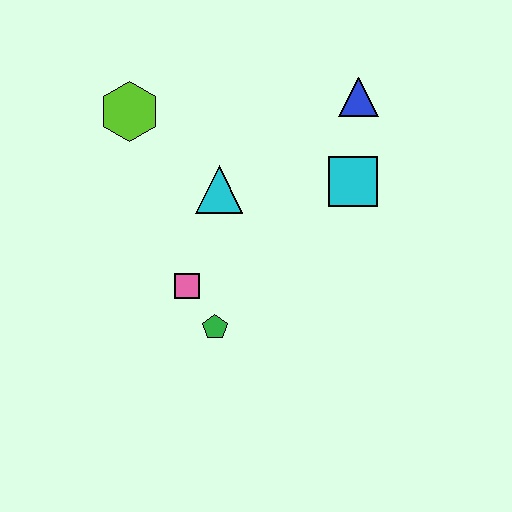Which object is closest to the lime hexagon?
The cyan triangle is closest to the lime hexagon.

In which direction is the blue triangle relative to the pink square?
The blue triangle is above the pink square.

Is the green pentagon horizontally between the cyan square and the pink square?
Yes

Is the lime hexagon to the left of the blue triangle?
Yes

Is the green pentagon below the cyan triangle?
Yes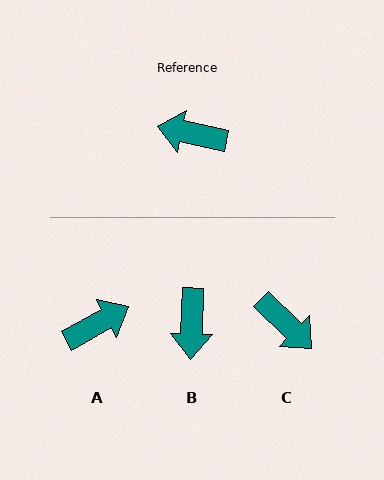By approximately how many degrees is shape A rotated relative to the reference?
Approximately 139 degrees clockwise.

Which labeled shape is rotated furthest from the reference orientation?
C, about 148 degrees away.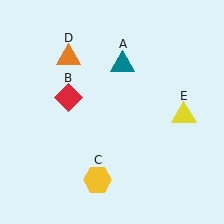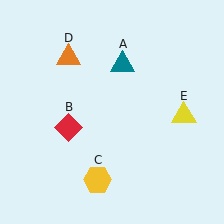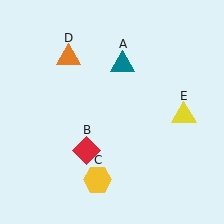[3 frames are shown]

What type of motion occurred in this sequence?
The red diamond (object B) rotated counterclockwise around the center of the scene.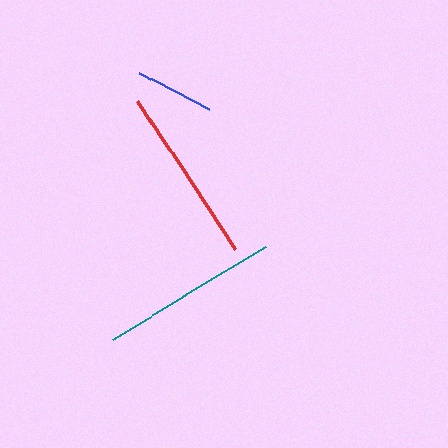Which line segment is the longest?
The teal line is the longest at approximately 179 pixels.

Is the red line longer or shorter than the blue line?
The red line is longer than the blue line.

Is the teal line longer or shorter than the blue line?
The teal line is longer than the blue line.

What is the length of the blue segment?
The blue segment is approximately 79 pixels long.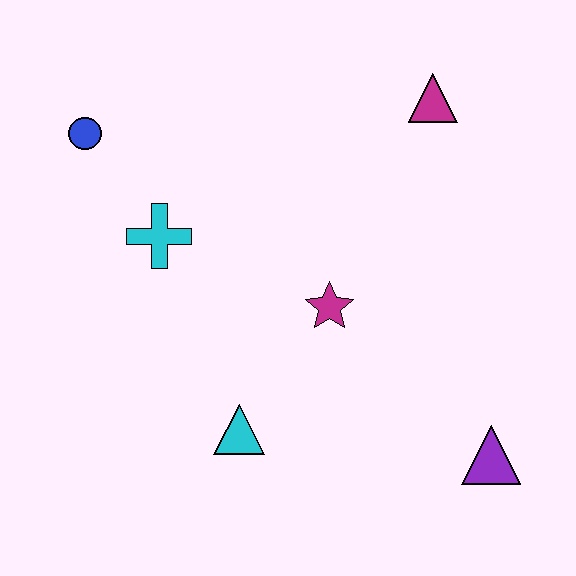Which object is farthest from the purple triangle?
The blue circle is farthest from the purple triangle.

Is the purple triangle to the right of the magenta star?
Yes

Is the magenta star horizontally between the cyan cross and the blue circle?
No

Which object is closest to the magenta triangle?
The magenta star is closest to the magenta triangle.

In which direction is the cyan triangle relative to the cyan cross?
The cyan triangle is below the cyan cross.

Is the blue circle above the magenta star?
Yes